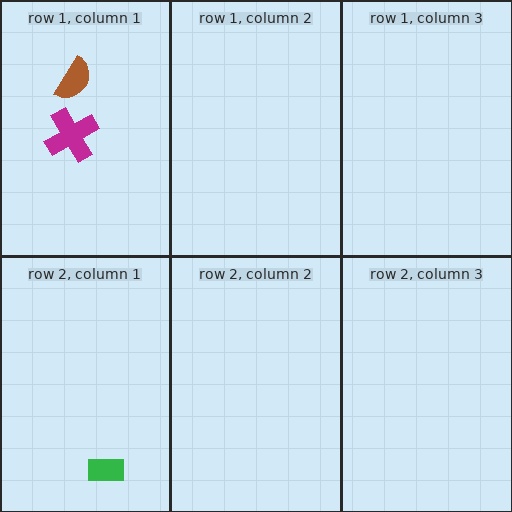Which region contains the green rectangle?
The row 2, column 1 region.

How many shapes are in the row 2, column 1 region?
1.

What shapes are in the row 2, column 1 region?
The green rectangle.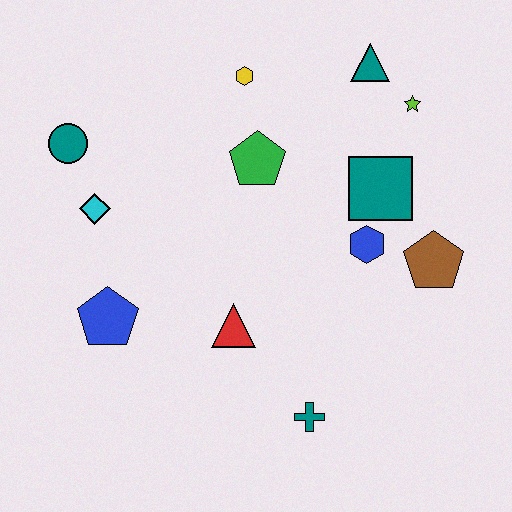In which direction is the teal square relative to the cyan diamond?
The teal square is to the right of the cyan diamond.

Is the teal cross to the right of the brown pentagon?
No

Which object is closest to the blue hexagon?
The teal square is closest to the blue hexagon.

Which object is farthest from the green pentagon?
The teal cross is farthest from the green pentagon.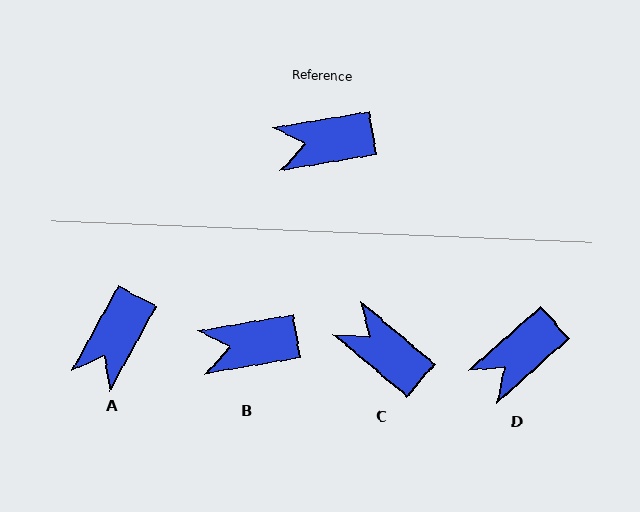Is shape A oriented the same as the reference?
No, it is off by about 52 degrees.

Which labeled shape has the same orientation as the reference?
B.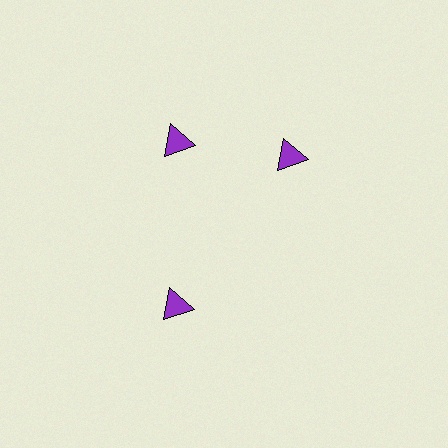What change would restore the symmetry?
The symmetry would be restored by rotating it back into even spacing with its neighbors so that all 3 triangles sit at equal angles and equal distance from the center.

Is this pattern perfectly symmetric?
No. The 3 purple triangles are arranged in a ring, but one element near the 3 o'clock position is rotated out of alignment along the ring, breaking the 3-fold rotational symmetry.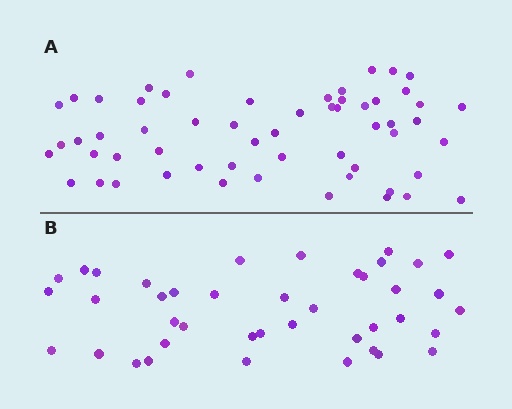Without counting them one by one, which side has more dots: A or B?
Region A (the top region) has more dots.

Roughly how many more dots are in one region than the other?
Region A has approximately 15 more dots than region B.